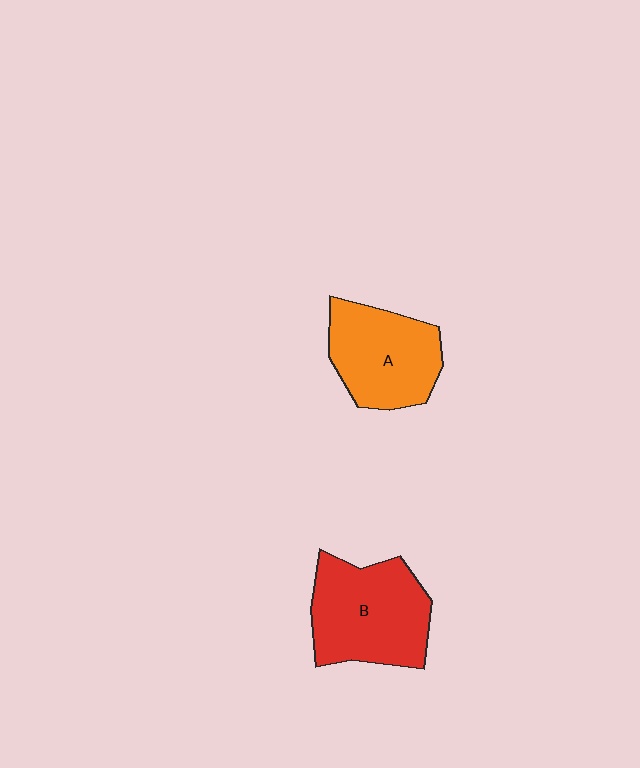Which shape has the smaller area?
Shape A (orange).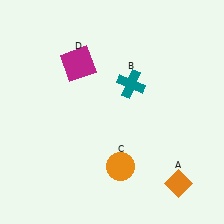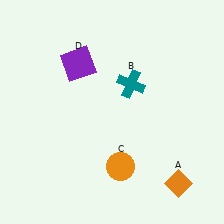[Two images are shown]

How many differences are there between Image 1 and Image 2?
There is 1 difference between the two images.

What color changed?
The square (D) changed from magenta in Image 1 to purple in Image 2.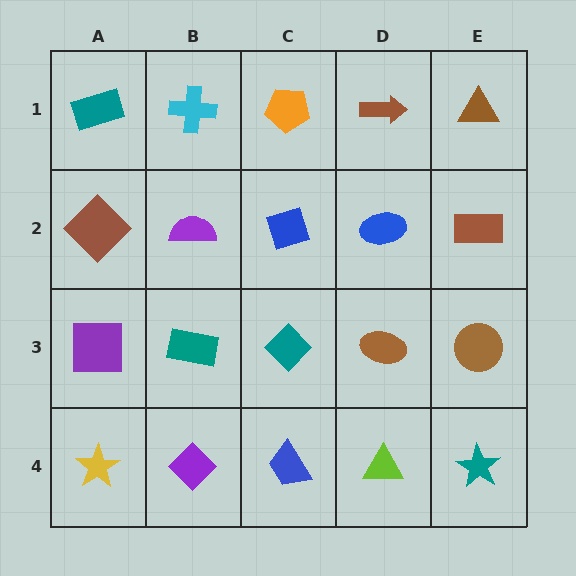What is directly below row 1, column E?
A brown rectangle.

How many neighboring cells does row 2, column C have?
4.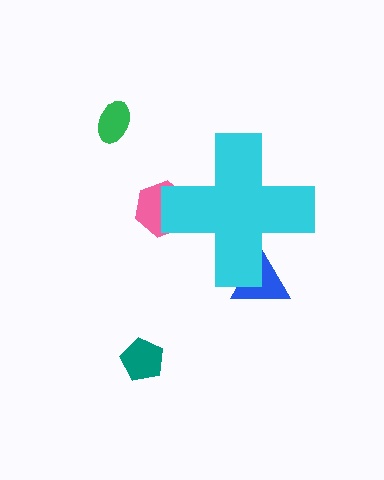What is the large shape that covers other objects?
A cyan cross.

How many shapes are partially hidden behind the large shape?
2 shapes are partially hidden.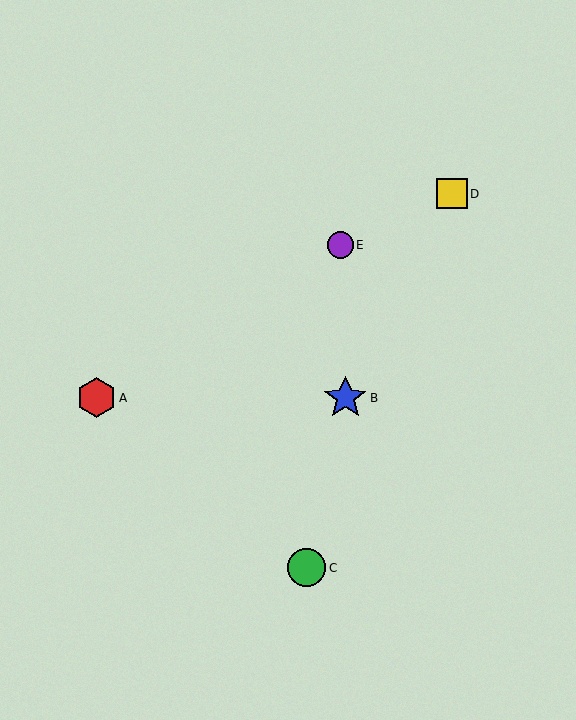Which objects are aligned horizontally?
Objects A, B are aligned horizontally.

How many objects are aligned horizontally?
2 objects (A, B) are aligned horizontally.